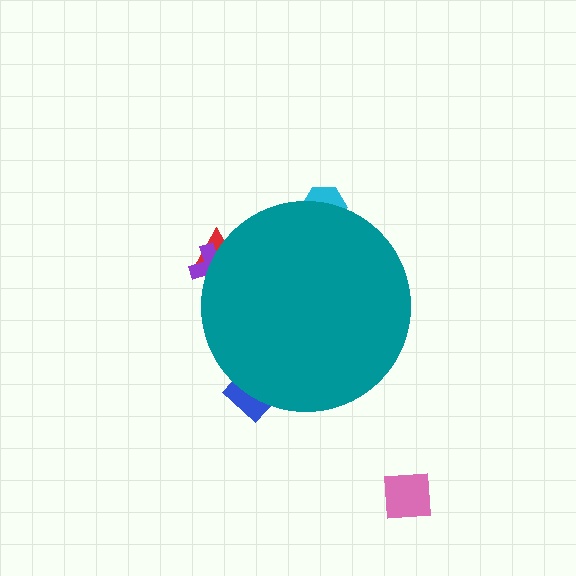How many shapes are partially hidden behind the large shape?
4 shapes are partially hidden.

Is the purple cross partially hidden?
Yes, the purple cross is partially hidden behind the teal circle.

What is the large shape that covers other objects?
A teal circle.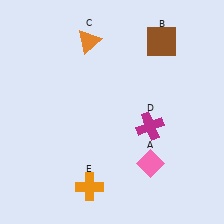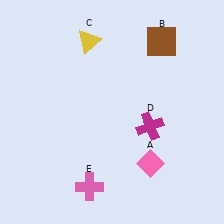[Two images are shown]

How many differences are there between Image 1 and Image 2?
There are 2 differences between the two images.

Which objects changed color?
C changed from orange to yellow. E changed from orange to pink.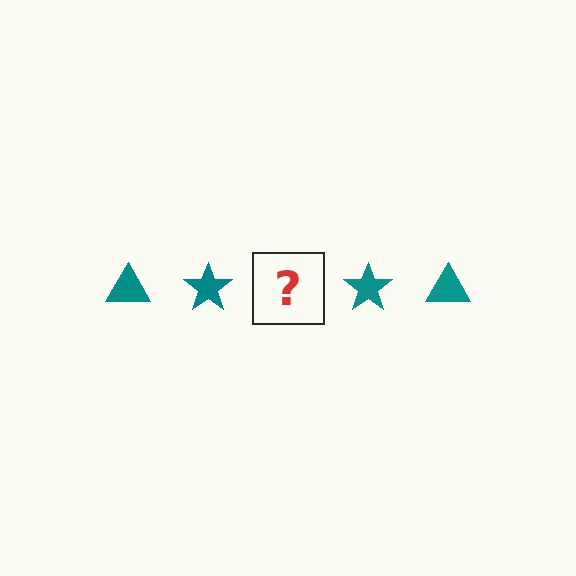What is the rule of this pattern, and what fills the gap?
The rule is that the pattern cycles through triangle, star shapes in teal. The gap should be filled with a teal triangle.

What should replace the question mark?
The question mark should be replaced with a teal triangle.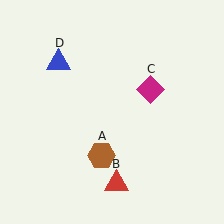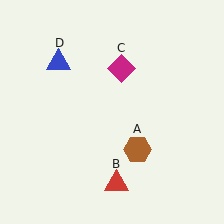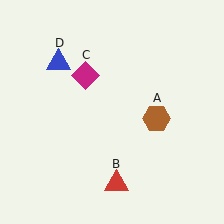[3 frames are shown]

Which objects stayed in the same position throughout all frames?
Red triangle (object B) and blue triangle (object D) remained stationary.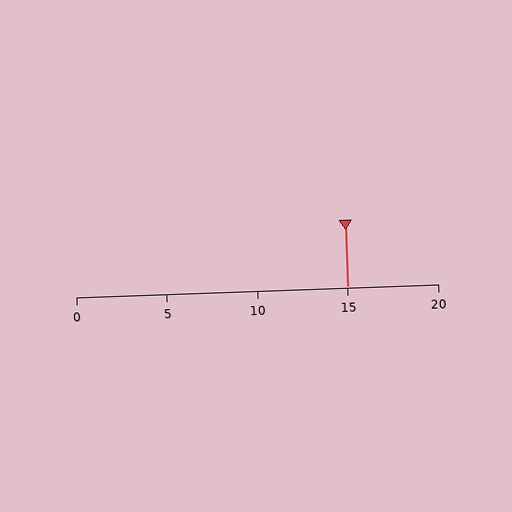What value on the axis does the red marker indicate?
The marker indicates approximately 15.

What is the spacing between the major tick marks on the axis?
The major ticks are spaced 5 apart.